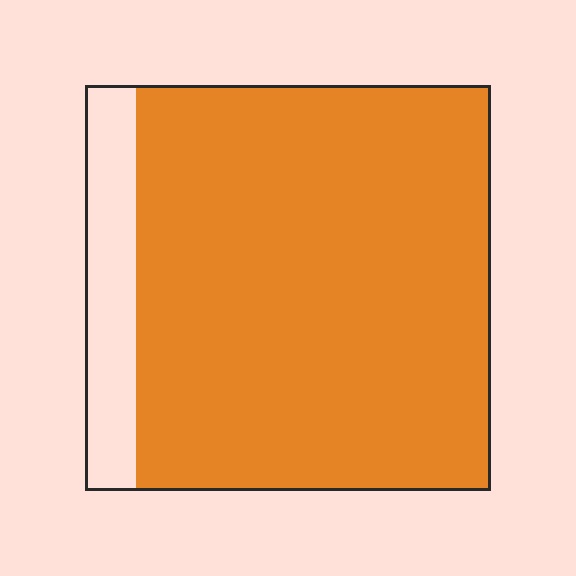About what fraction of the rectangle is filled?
About seven eighths (7/8).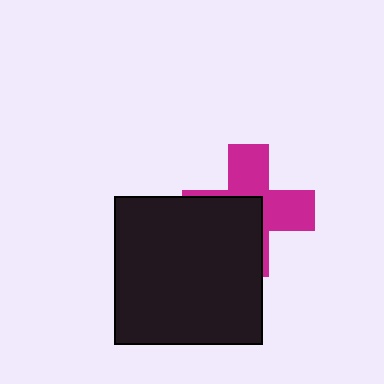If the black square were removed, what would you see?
You would see the complete magenta cross.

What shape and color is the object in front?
The object in front is a black square.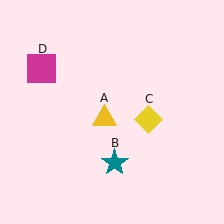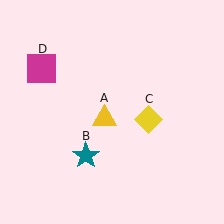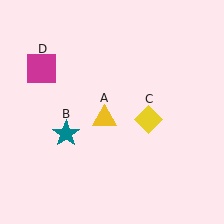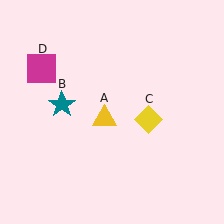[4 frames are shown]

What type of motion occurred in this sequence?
The teal star (object B) rotated clockwise around the center of the scene.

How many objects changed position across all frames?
1 object changed position: teal star (object B).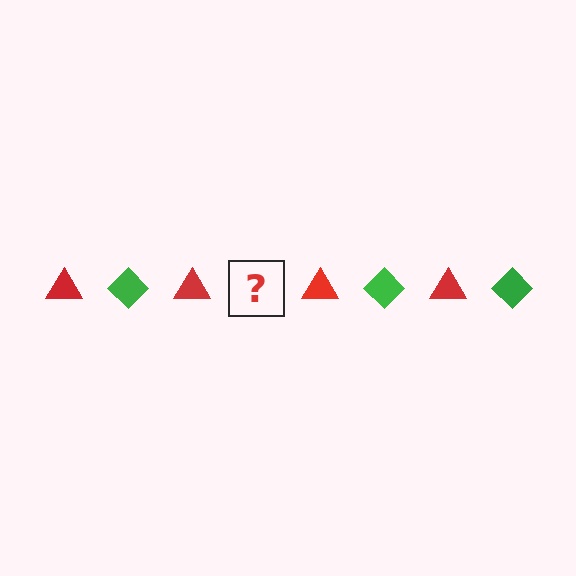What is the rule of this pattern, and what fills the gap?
The rule is that the pattern alternates between red triangle and green diamond. The gap should be filled with a green diamond.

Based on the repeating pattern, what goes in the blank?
The blank should be a green diamond.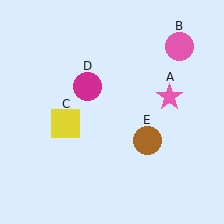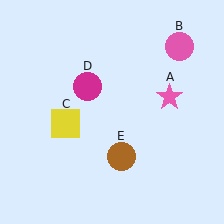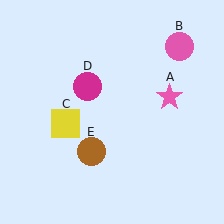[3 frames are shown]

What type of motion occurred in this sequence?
The brown circle (object E) rotated clockwise around the center of the scene.